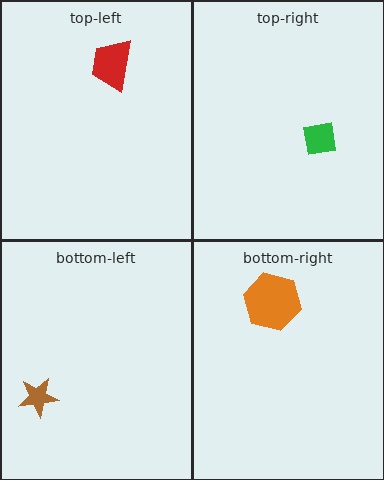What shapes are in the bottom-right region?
The orange hexagon.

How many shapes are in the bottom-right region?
1.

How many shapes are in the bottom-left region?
1.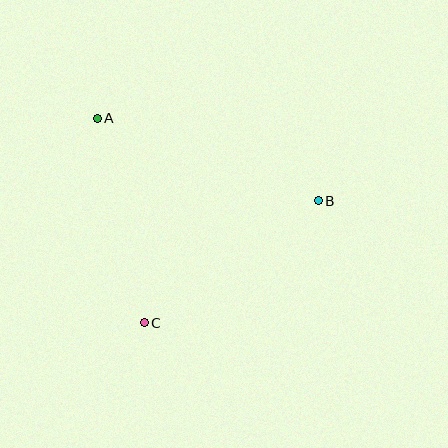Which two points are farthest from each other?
Points A and B are farthest from each other.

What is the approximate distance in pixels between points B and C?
The distance between B and C is approximately 212 pixels.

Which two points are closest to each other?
Points A and C are closest to each other.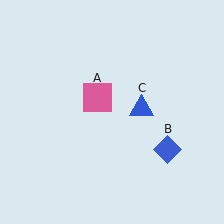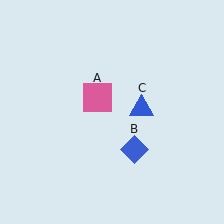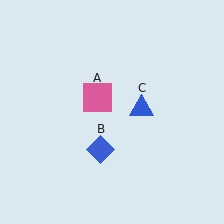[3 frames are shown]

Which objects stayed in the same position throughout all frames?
Pink square (object A) and blue triangle (object C) remained stationary.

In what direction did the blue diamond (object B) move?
The blue diamond (object B) moved left.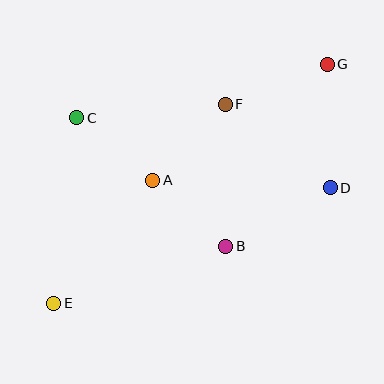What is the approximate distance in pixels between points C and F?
The distance between C and F is approximately 149 pixels.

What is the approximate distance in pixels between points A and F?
The distance between A and F is approximately 105 pixels.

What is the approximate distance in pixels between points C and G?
The distance between C and G is approximately 256 pixels.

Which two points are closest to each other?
Points A and B are closest to each other.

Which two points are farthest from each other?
Points E and G are farthest from each other.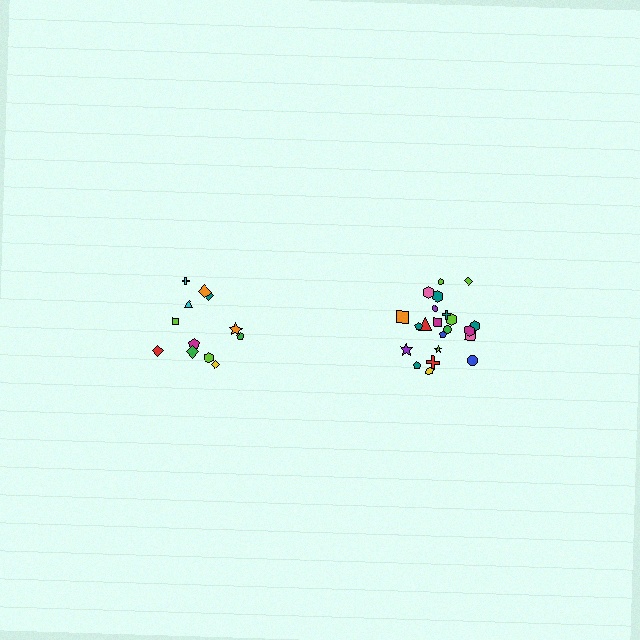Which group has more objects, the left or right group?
The right group.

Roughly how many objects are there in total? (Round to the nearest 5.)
Roughly 35 objects in total.